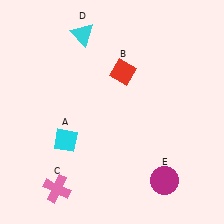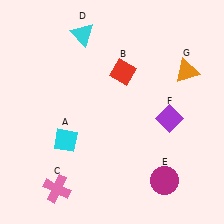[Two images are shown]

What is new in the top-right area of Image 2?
An orange triangle (G) was added in the top-right area of Image 2.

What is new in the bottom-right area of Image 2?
A purple diamond (F) was added in the bottom-right area of Image 2.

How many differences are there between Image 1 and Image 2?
There are 2 differences between the two images.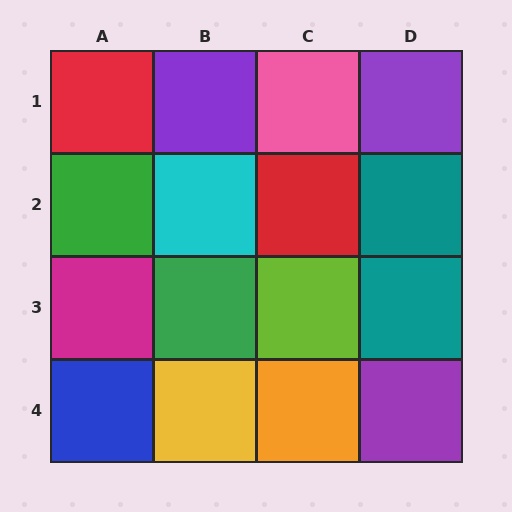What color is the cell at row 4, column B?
Yellow.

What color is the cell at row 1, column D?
Purple.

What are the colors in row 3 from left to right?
Magenta, green, lime, teal.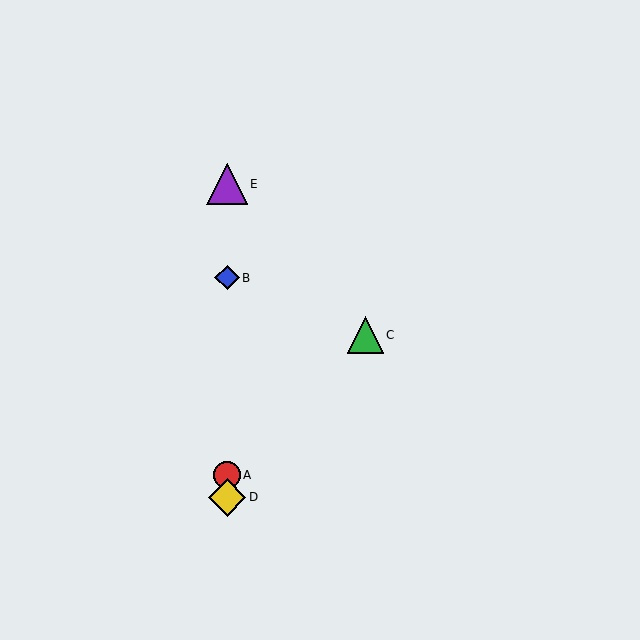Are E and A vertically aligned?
Yes, both are at x≈227.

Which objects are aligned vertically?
Objects A, B, D, E are aligned vertically.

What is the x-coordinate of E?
Object E is at x≈227.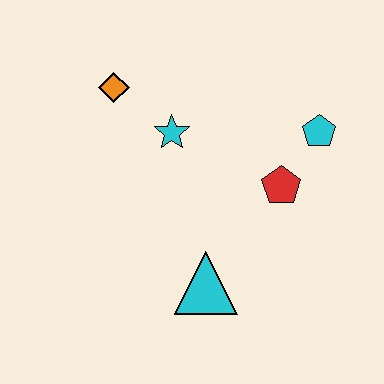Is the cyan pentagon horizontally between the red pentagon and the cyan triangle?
No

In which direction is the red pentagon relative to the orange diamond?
The red pentagon is to the right of the orange diamond.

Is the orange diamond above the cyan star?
Yes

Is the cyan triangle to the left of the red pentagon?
Yes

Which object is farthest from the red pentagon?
The orange diamond is farthest from the red pentagon.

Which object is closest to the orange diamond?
The cyan star is closest to the orange diamond.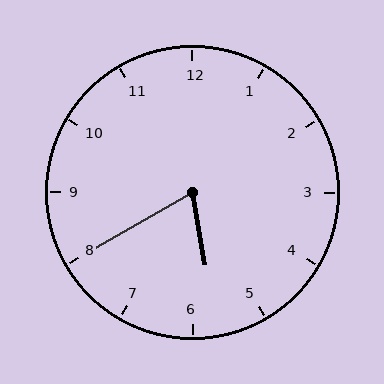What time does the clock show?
5:40.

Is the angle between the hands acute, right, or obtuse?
It is acute.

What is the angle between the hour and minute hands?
Approximately 70 degrees.